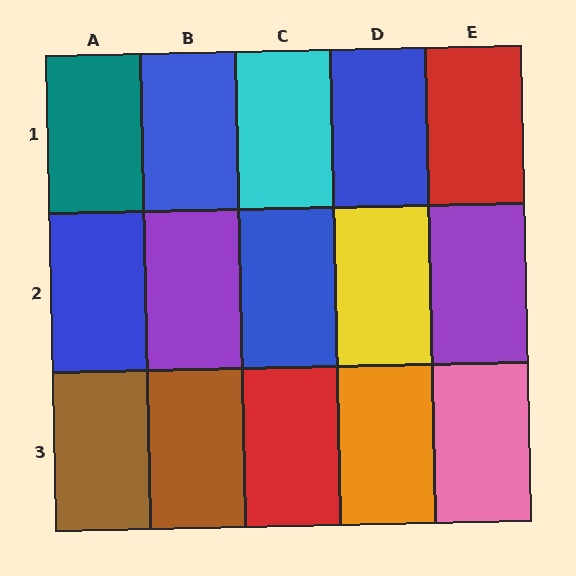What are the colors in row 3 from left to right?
Brown, brown, red, orange, pink.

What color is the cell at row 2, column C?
Blue.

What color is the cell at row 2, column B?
Purple.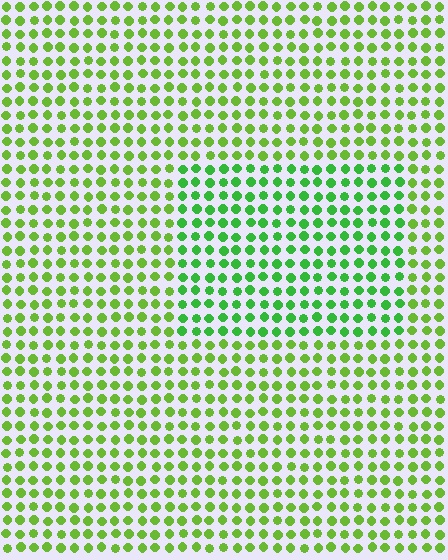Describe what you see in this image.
The image is filled with small lime elements in a uniform arrangement. A rectangle-shaped region is visible where the elements are tinted to a slightly different hue, forming a subtle color boundary.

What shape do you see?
I see a rectangle.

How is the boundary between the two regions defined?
The boundary is defined purely by a slight shift in hue (about 27 degrees). Spacing, size, and orientation are identical on both sides.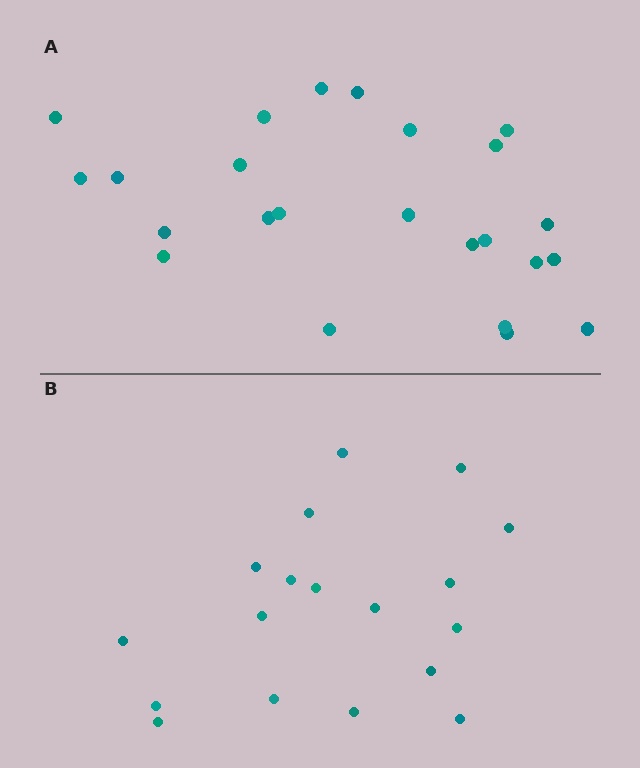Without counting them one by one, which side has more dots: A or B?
Region A (the top region) has more dots.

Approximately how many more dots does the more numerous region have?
Region A has about 6 more dots than region B.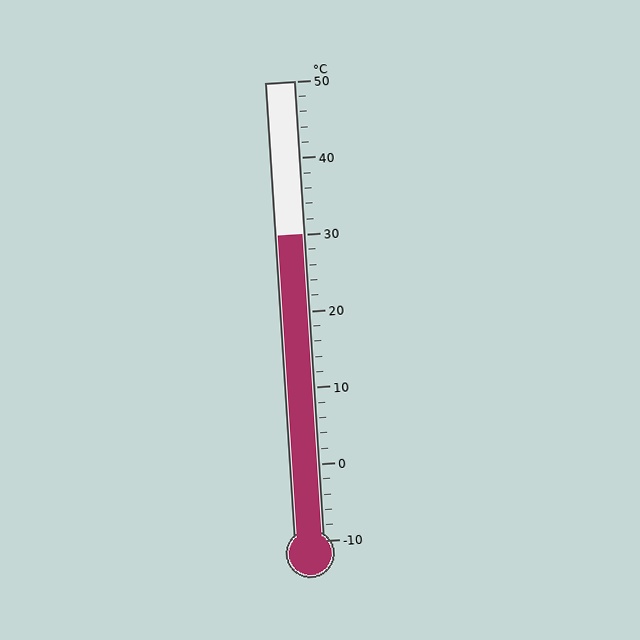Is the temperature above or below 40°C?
The temperature is below 40°C.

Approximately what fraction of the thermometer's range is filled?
The thermometer is filled to approximately 65% of its range.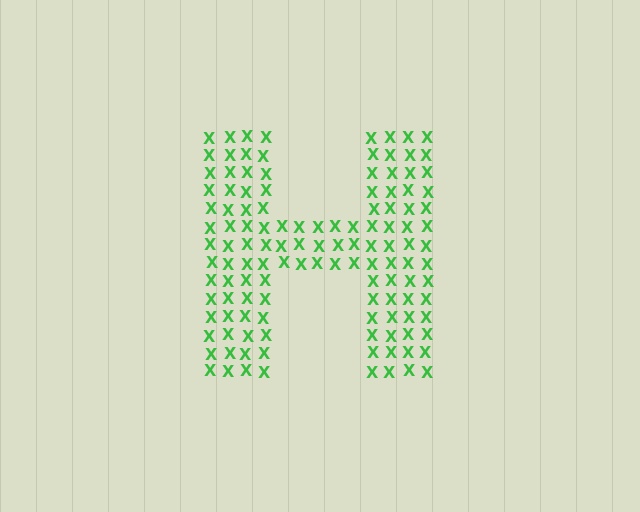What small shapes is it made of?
It is made of small letter X's.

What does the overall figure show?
The overall figure shows the letter H.